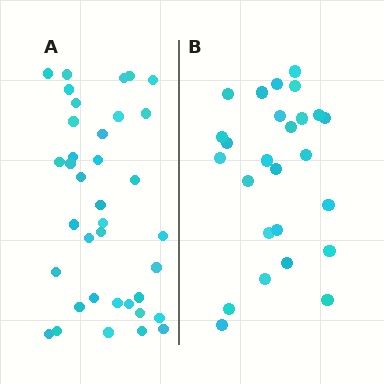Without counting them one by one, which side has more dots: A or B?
Region A (the left region) has more dots.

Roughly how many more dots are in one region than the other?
Region A has roughly 12 or so more dots than region B.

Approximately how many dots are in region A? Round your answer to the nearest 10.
About 40 dots. (The exact count is 37, which rounds to 40.)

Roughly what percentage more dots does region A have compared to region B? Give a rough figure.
About 40% more.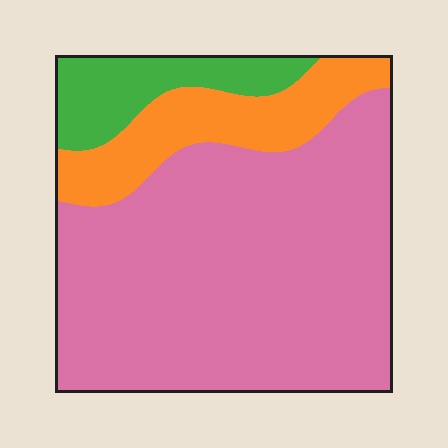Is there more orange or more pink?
Pink.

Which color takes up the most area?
Pink, at roughly 70%.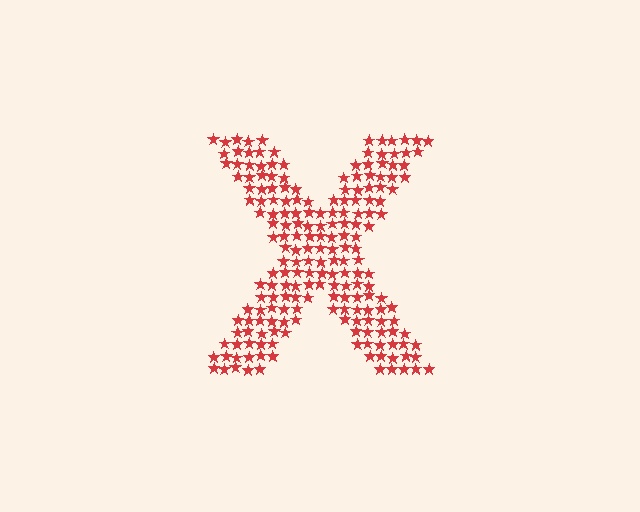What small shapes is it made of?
It is made of small stars.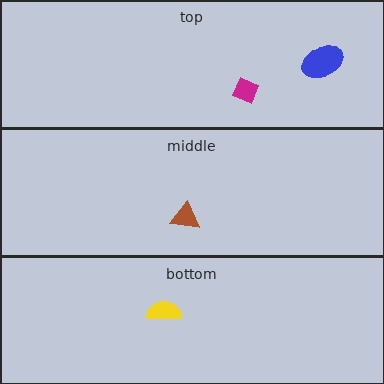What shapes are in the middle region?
The brown triangle.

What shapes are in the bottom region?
The yellow semicircle.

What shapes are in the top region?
The magenta diamond, the blue ellipse.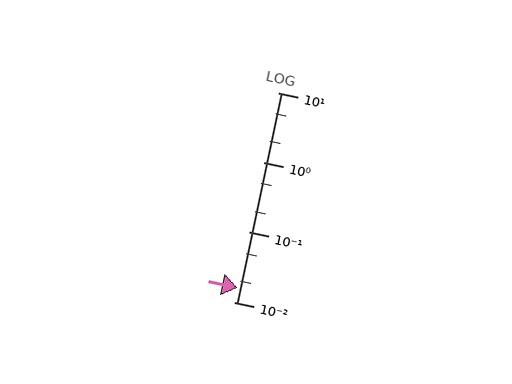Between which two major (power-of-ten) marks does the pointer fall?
The pointer is between 0.01 and 0.1.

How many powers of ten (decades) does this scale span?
The scale spans 3 decades, from 0.01 to 10.